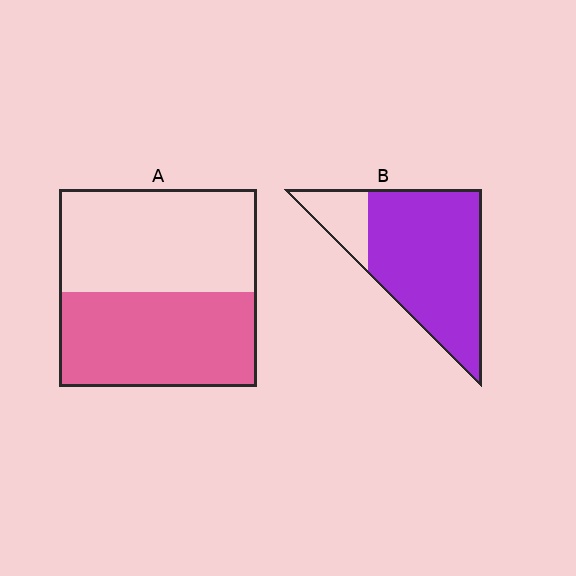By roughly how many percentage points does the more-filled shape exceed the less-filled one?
By roughly 35 percentage points (B over A).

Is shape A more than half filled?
Roughly half.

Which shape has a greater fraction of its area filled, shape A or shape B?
Shape B.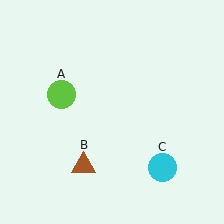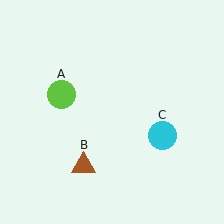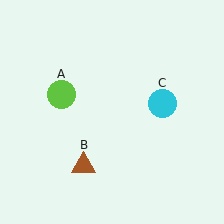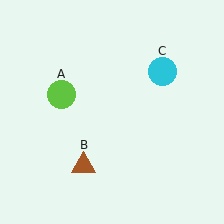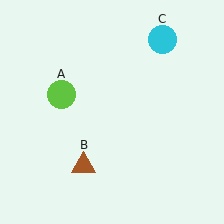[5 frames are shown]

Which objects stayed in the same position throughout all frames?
Lime circle (object A) and brown triangle (object B) remained stationary.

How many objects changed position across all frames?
1 object changed position: cyan circle (object C).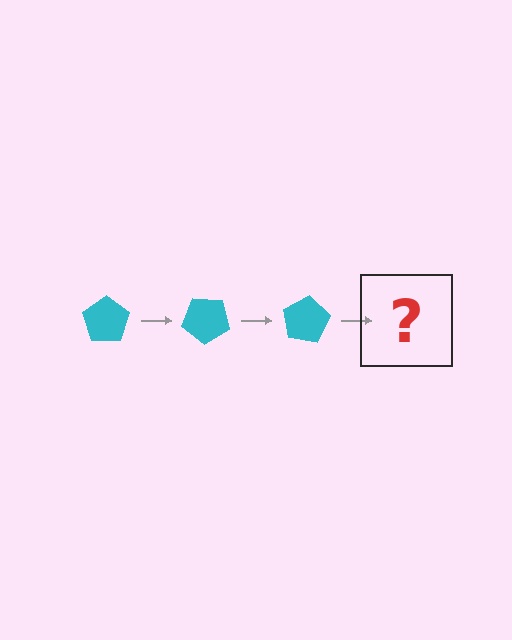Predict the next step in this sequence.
The next step is a cyan pentagon rotated 120 degrees.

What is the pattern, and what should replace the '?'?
The pattern is that the pentagon rotates 40 degrees each step. The '?' should be a cyan pentagon rotated 120 degrees.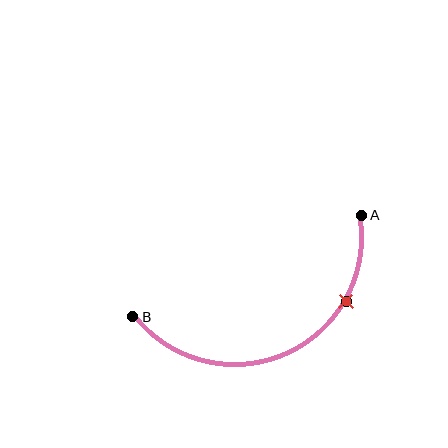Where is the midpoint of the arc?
The arc midpoint is the point on the curve farthest from the straight line joining A and B. It sits below that line.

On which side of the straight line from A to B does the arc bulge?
The arc bulges below the straight line connecting A and B.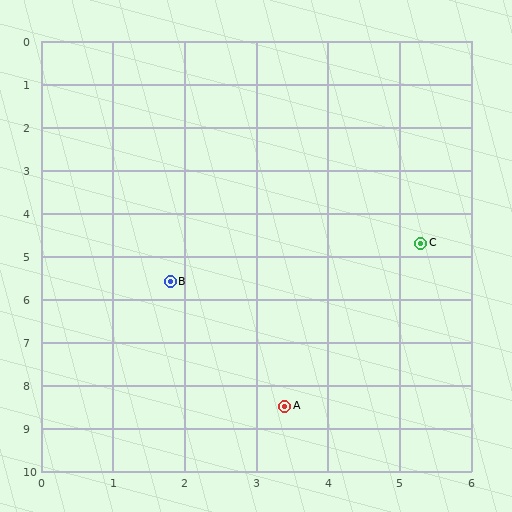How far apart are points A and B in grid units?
Points A and B are about 3.3 grid units apart.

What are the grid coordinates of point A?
Point A is at approximately (3.4, 8.5).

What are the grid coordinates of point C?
Point C is at approximately (5.3, 4.7).